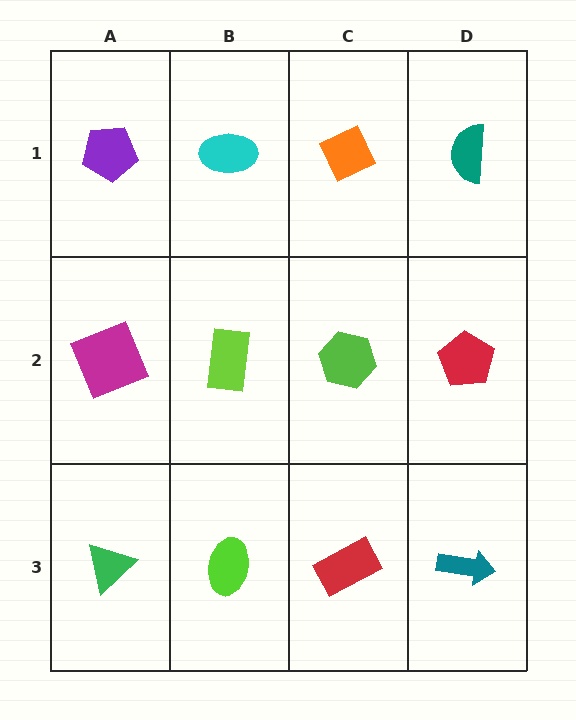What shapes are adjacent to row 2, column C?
An orange diamond (row 1, column C), a red rectangle (row 3, column C), a lime rectangle (row 2, column B), a red pentagon (row 2, column D).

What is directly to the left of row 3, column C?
A lime ellipse.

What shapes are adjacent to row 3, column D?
A red pentagon (row 2, column D), a red rectangle (row 3, column C).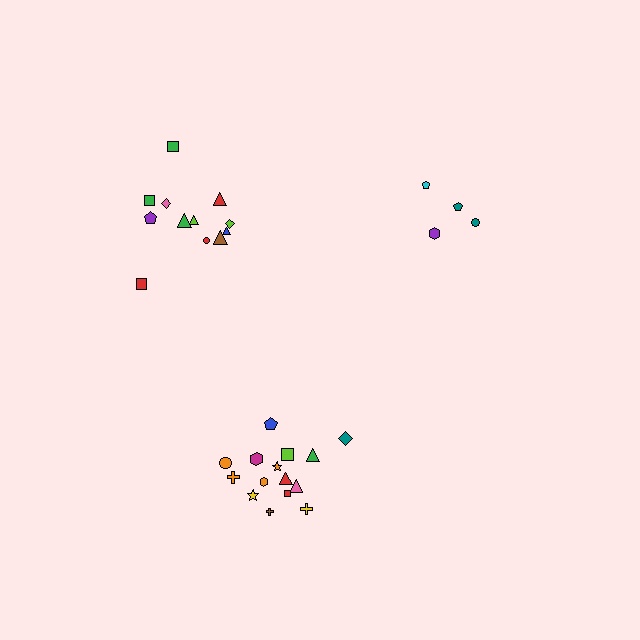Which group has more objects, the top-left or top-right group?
The top-left group.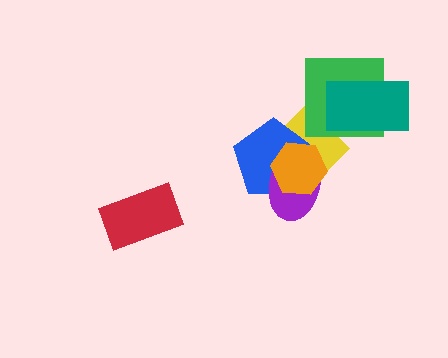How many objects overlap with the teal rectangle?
2 objects overlap with the teal rectangle.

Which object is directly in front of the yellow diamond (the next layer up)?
The blue pentagon is directly in front of the yellow diamond.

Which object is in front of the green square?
The teal rectangle is in front of the green square.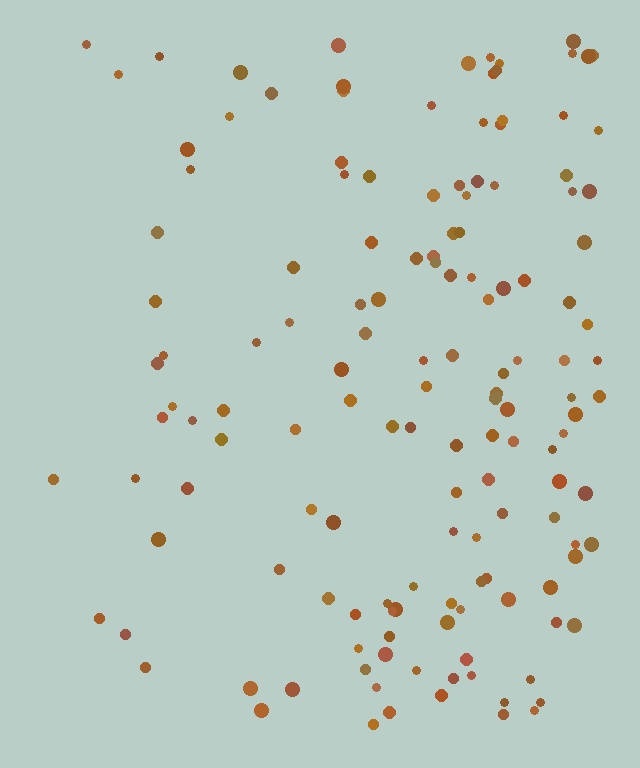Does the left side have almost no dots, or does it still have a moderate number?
Still a moderate number, just noticeably fewer than the right.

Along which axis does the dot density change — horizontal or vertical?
Horizontal.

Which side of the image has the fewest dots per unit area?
The left.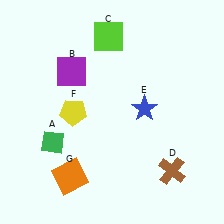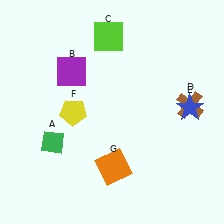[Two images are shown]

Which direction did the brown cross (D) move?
The brown cross (D) moved up.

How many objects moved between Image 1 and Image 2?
3 objects moved between the two images.